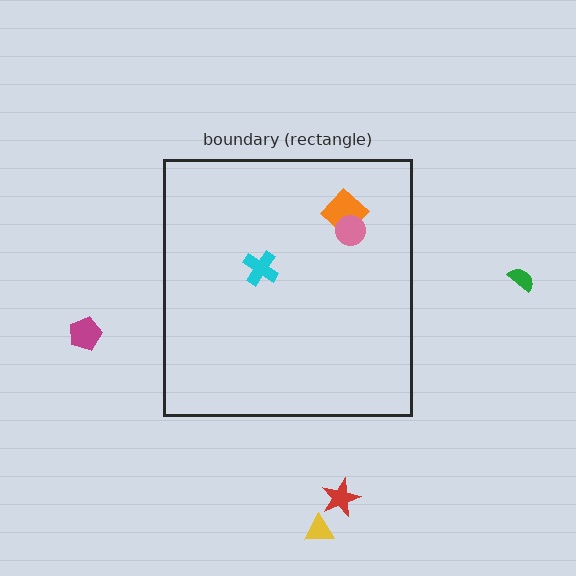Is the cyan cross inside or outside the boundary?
Inside.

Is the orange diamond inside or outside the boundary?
Inside.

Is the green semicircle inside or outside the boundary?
Outside.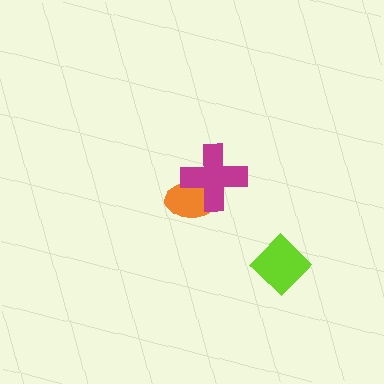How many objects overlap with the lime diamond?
0 objects overlap with the lime diamond.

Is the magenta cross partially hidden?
No, no other shape covers it.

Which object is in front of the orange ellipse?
The magenta cross is in front of the orange ellipse.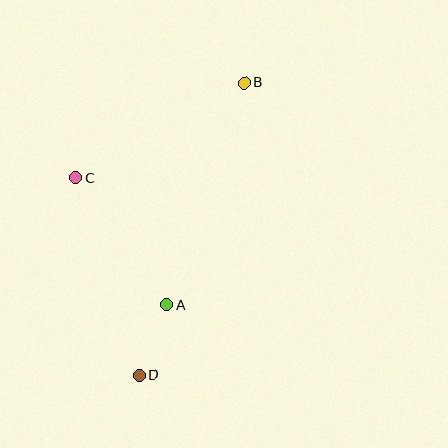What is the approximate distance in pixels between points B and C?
The distance between B and C is approximately 193 pixels.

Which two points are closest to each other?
Points A and D are closest to each other.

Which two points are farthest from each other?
Points B and D are farthest from each other.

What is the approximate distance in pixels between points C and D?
The distance between C and D is approximately 207 pixels.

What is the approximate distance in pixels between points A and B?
The distance between A and B is approximately 235 pixels.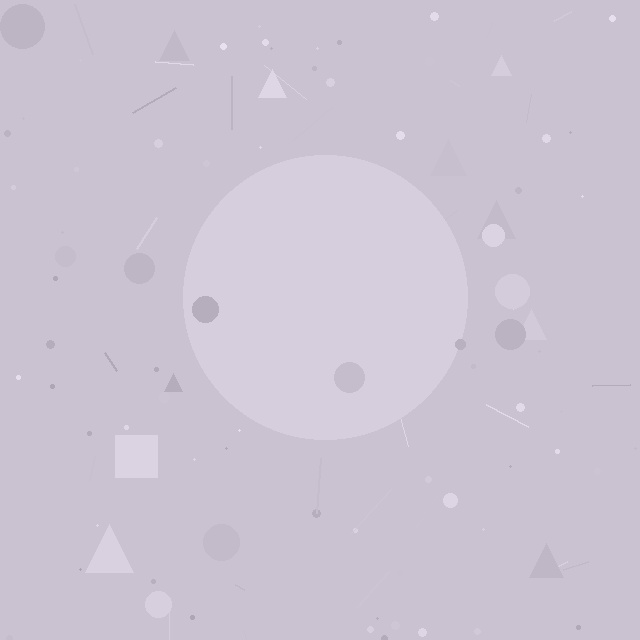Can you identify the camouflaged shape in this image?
The camouflaged shape is a circle.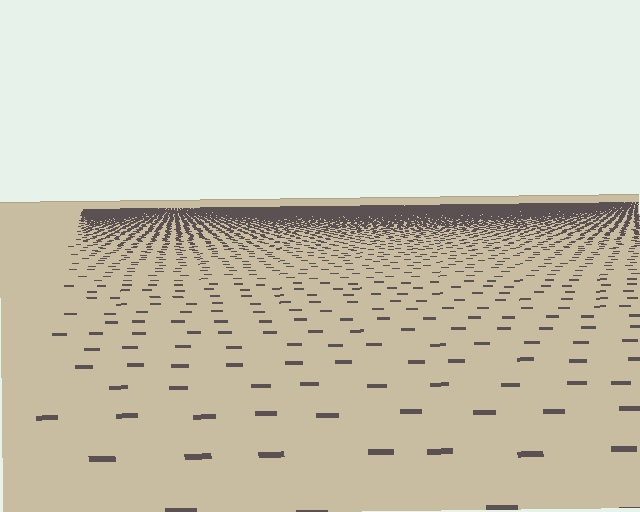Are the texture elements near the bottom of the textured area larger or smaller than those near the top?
Larger. Near the bottom, elements are closer to the viewer and appear at a bigger on-screen size.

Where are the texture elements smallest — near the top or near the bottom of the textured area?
Near the top.